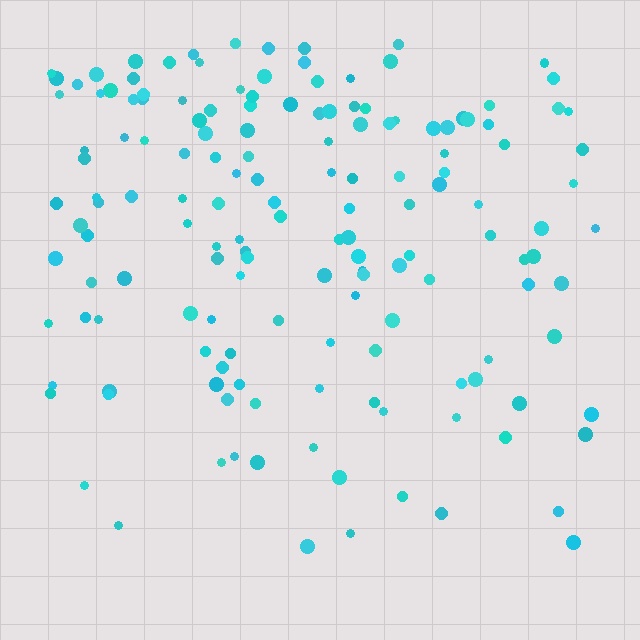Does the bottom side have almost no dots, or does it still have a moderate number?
Still a moderate number, just noticeably fewer than the top.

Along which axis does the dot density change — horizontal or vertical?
Vertical.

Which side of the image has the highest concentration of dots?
The top.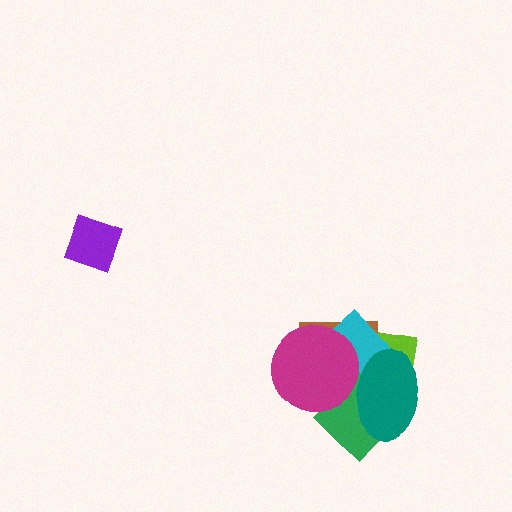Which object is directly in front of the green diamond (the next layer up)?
The magenta circle is directly in front of the green diamond.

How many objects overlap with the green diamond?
4 objects overlap with the green diamond.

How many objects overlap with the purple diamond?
0 objects overlap with the purple diamond.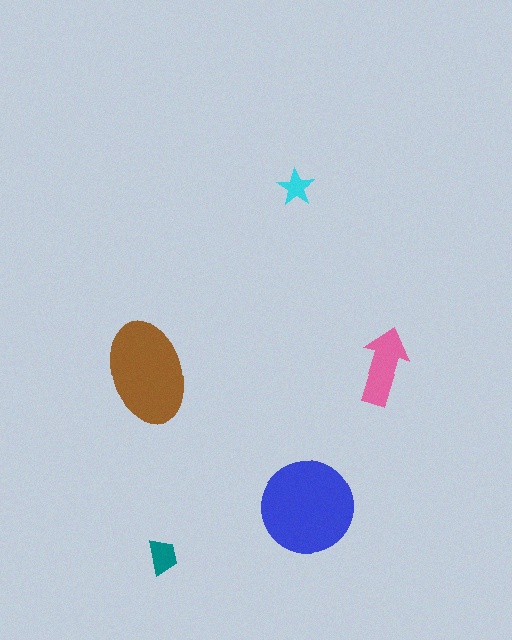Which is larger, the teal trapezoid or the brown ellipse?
The brown ellipse.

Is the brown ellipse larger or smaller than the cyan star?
Larger.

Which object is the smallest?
The cyan star.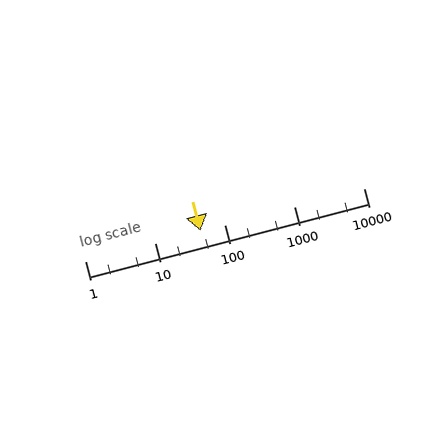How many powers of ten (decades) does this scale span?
The scale spans 4 decades, from 1 to 10000.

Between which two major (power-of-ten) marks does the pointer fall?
The pointer is between 10 and 100.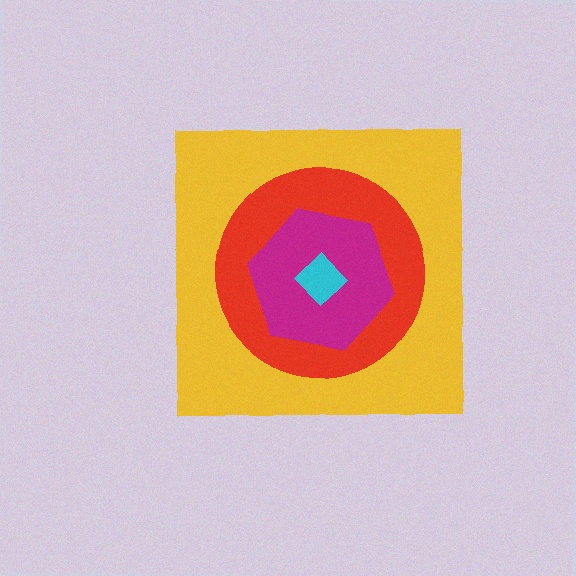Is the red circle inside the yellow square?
Yes.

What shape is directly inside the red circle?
The magenta hexagon.